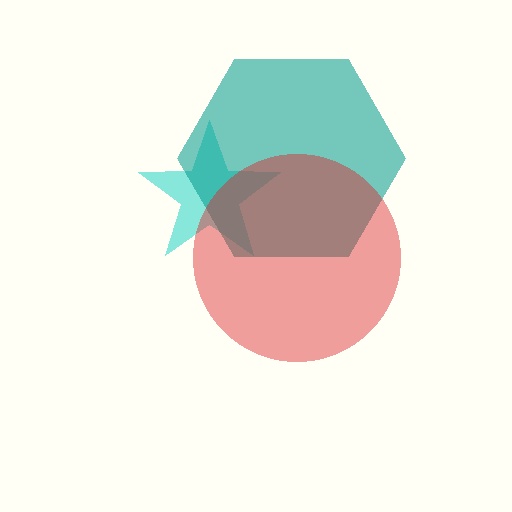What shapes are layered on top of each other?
The layered shapes are: a cyan star, a teal hexagon, a red circle.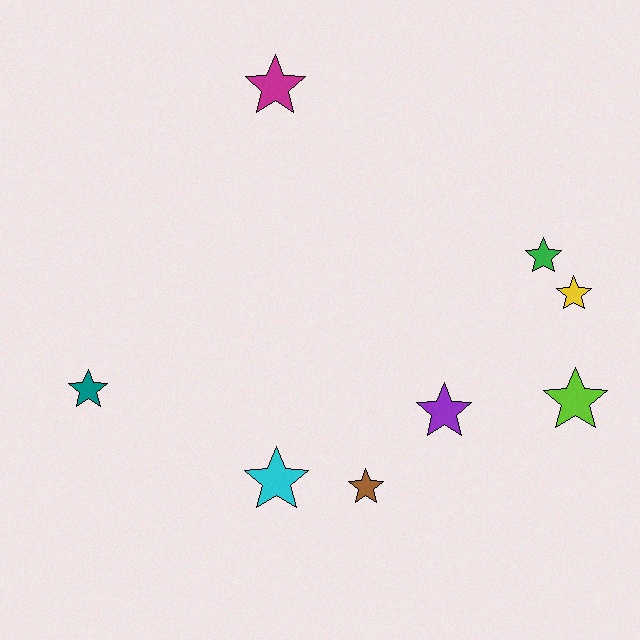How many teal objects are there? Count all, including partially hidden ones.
There is 1 teal object.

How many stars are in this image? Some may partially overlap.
There are 8 stars.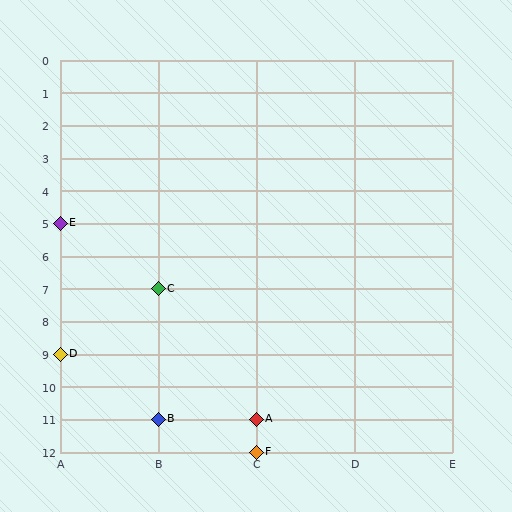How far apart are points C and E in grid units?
Points C and E are 1 column and 2 rows apart (about 2.2 grid units diagonally).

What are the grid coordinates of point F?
Point F is at grid coordinates (C, 12).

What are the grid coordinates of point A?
Point A is at grid coordinates (C, 11).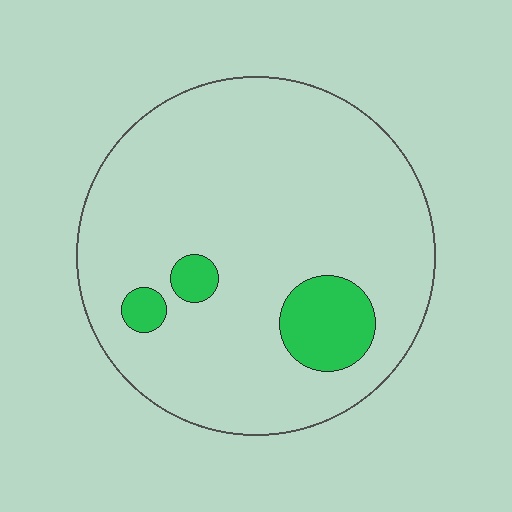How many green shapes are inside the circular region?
3.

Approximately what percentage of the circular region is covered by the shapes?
Approximately 10%.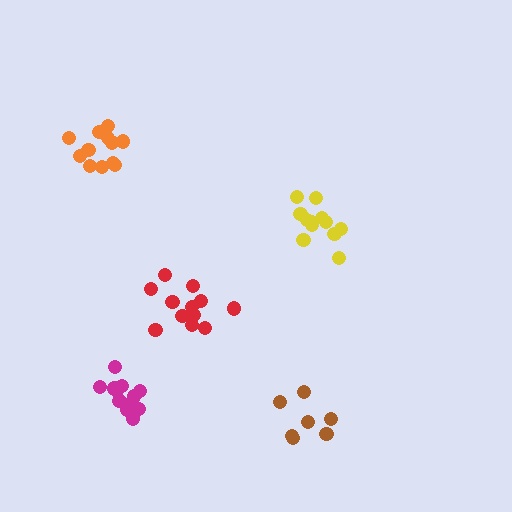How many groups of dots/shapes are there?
There are 5 groups.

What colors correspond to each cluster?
The clusters are colored: brown, red, magenta, yellow, orange.